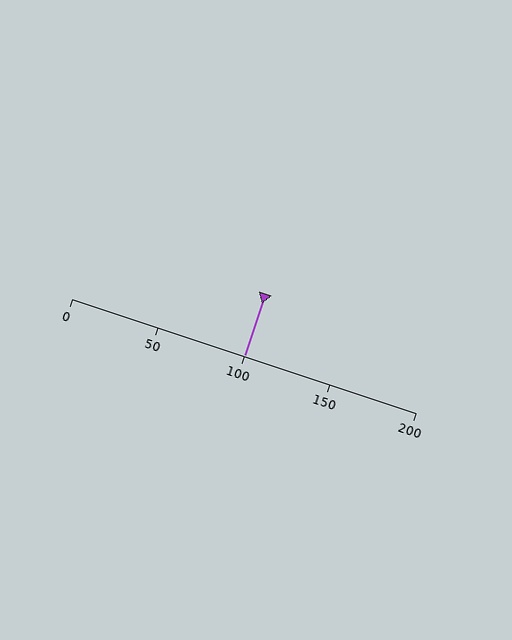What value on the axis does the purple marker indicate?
The marker indicates approximately 100.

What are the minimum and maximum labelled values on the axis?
The axis runs from 0 to 200.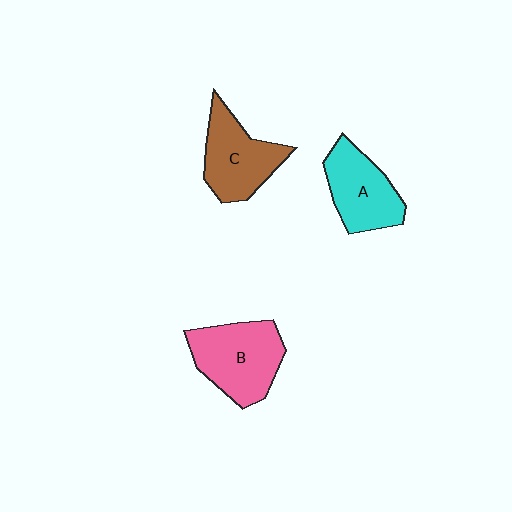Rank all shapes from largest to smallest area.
From largest to smallest: B (pink), C (brown), A (cyan).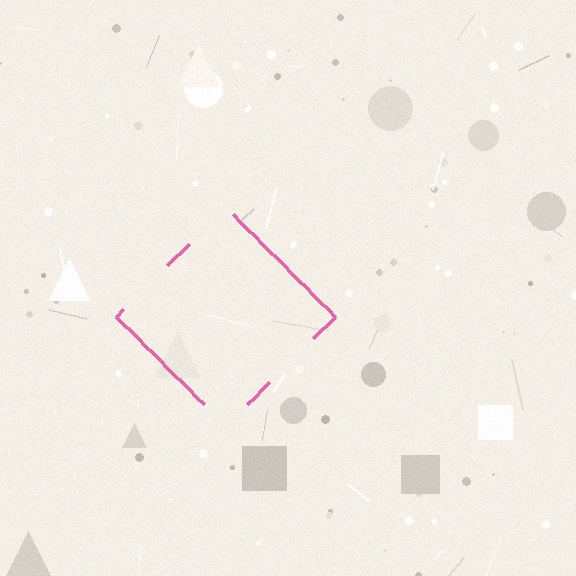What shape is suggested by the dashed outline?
The dashed outline suggests a diamond.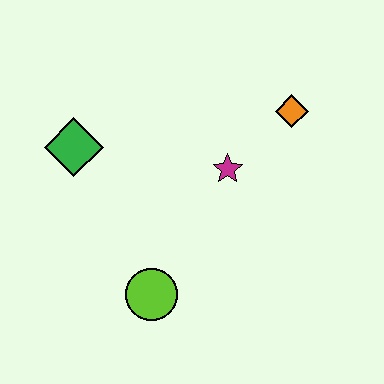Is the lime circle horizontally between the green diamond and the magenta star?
Yes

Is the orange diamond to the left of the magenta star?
No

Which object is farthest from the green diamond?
The orange diamond is farthest from the green diamond.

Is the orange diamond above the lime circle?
Yes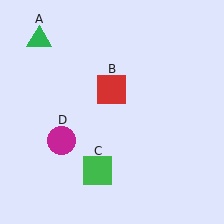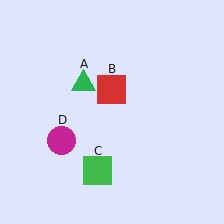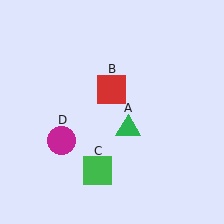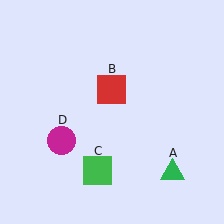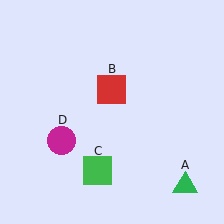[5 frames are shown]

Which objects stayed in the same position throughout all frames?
Red square (object B) and green square (object C) and magenta circle (object D) remained stationary.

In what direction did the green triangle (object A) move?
The green triangle (object A) moved down and to the right.